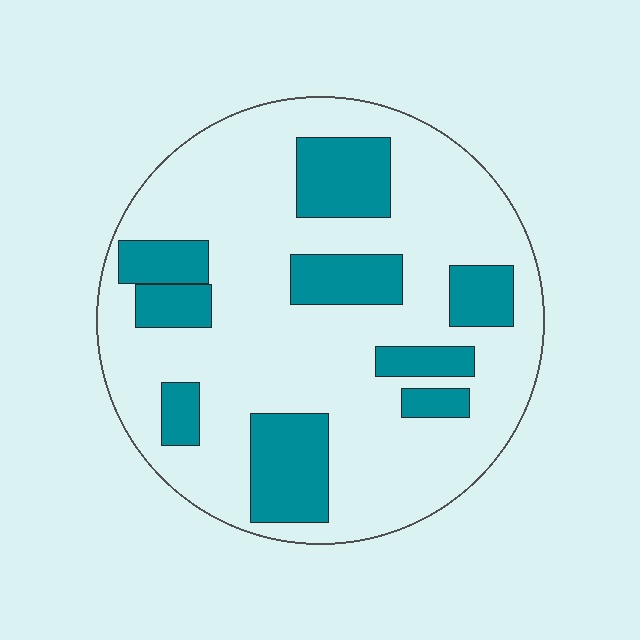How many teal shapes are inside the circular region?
9.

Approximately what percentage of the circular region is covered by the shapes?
Approximately 25%.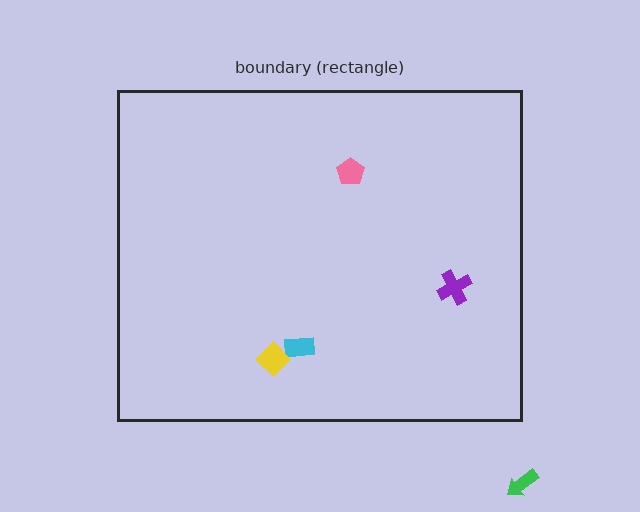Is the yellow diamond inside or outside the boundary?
Inside.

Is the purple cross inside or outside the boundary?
Inside.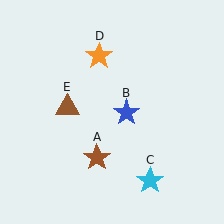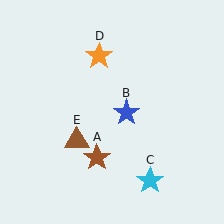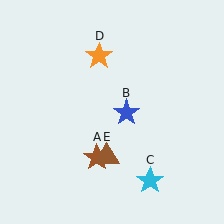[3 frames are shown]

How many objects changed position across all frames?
1 object changed position: brown triangle (object E).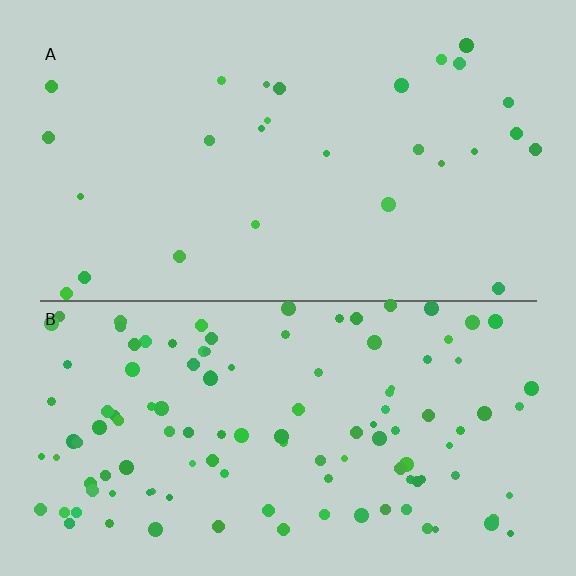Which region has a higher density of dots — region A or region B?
B (the bottom).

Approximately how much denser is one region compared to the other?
Approximately 4.3× — region B over region A.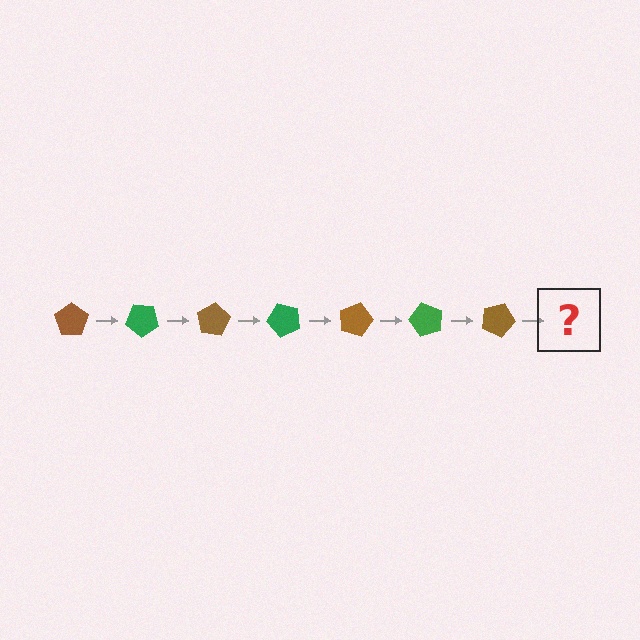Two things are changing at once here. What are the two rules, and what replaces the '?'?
The two rules are that it rotates 40 degrees each step and the color cycles through brown and green. The '?' should be a green pentagon, rotated 280 degrees from the start.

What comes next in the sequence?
The next element should be a green pentagon, rotated 280 degrees from the start.